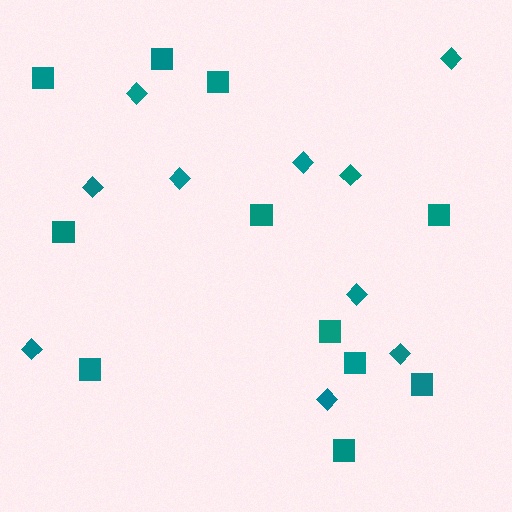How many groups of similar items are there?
There are 2 groups: one group of diamonds (10) and one group of squares (11).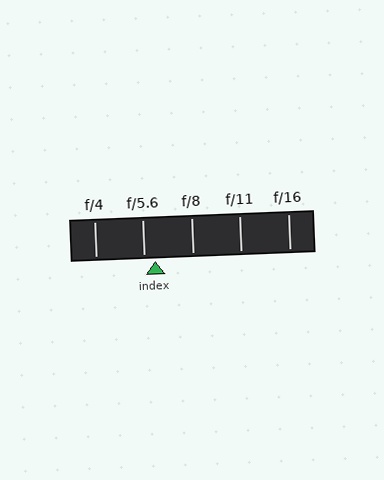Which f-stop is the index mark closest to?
The index mark is closest to f/5.6.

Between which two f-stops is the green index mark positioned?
The index mark is between f/5.6 and f/8.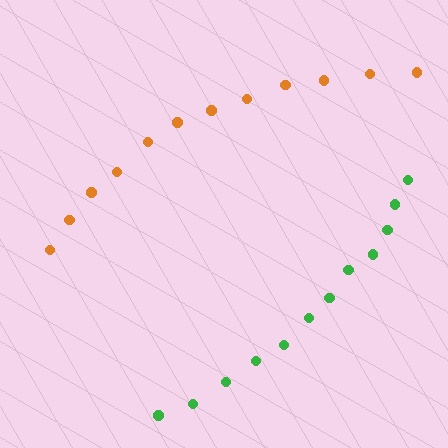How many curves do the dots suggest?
There are 2 distinct paths.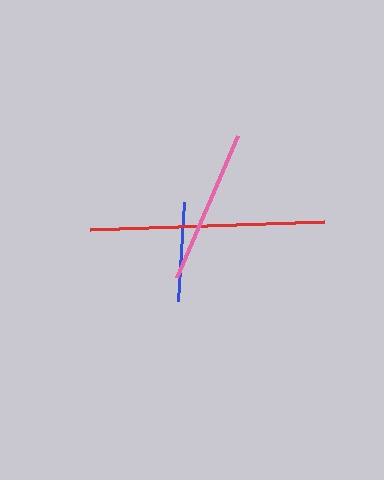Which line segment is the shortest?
The blue line is the shortest at approximately 100 pixels.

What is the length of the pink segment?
The pink segment is approximately 155 pixels long.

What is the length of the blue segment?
The blue segment is approximately 100 pixels long.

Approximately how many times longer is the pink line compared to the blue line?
The pink line is approximately 1.6 times the length of the blue line.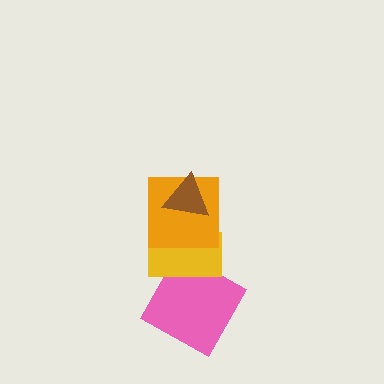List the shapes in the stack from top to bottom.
From top to bottom: the brown triangle, the orange square, the yellow rectangle, the pink square.